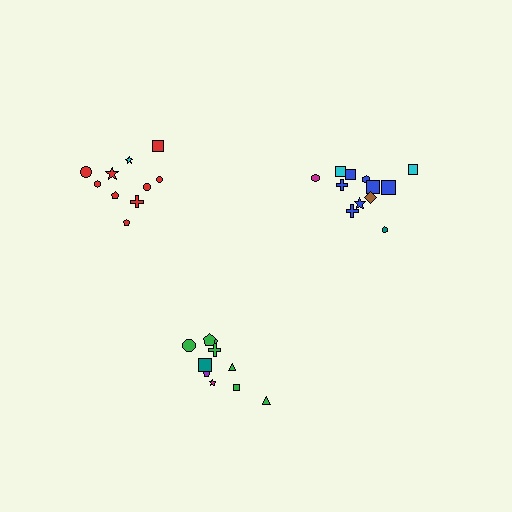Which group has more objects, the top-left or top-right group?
The top-right group.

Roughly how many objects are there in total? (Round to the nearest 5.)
Roughly 30 objects in total.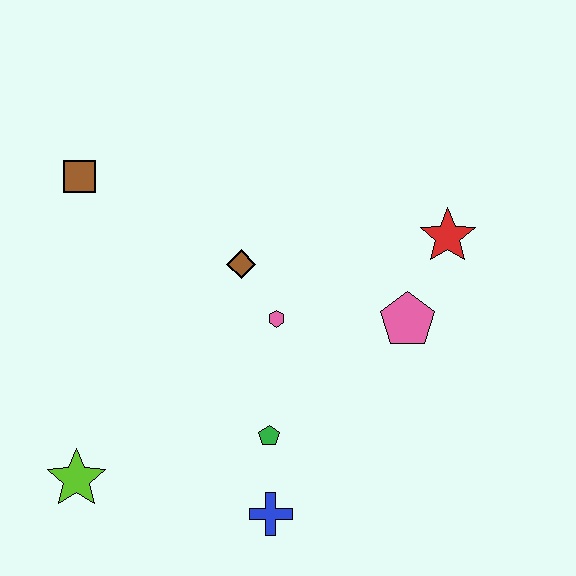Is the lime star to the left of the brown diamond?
Yes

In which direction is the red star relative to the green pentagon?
The red star is above the green pentagon.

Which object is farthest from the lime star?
The red star is farthest from the lime star.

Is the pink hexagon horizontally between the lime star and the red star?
Yes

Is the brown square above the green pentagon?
Yes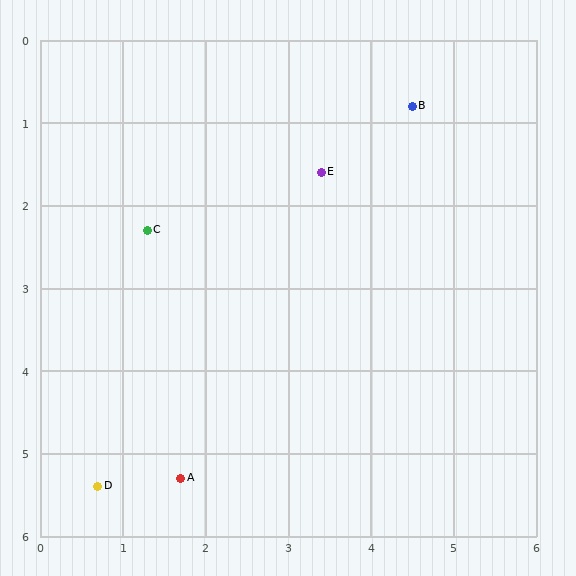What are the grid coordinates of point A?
Point A is at approximately (1.7, 5.3).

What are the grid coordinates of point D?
Point D is at approximately (0.7, 5.4).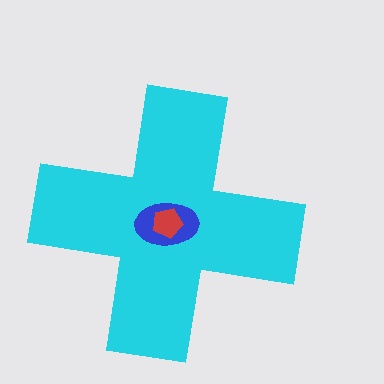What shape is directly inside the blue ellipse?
The red pentagon.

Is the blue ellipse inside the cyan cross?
Yes.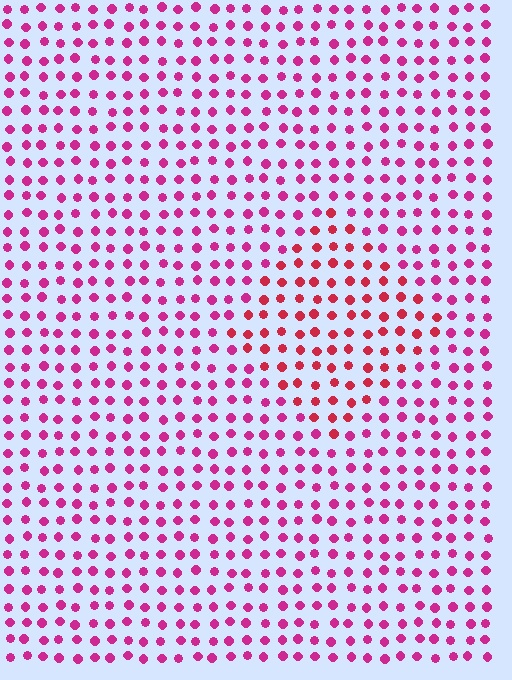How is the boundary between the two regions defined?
The boundary is defined purely by a slight shift in hue (about 28 degrees). Spacing, size, and orientation are identical on both sides.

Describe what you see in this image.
The image is filled with small magenta elements in a uniform arrangement. A diamond-shaped region is visible where the elements are tinted to a slightly different hue, forming a subtle color boundary.